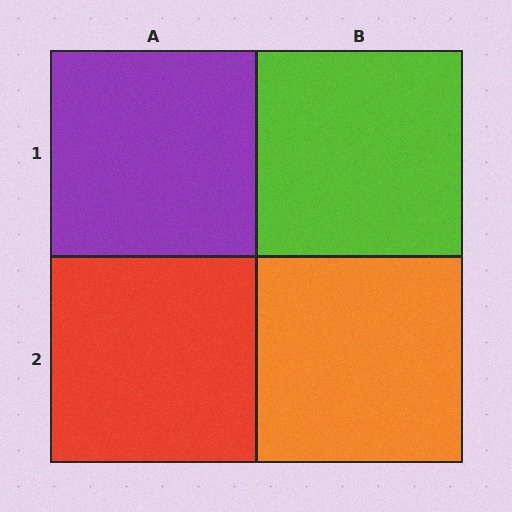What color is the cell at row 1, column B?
Lime.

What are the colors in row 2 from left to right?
Red, orange.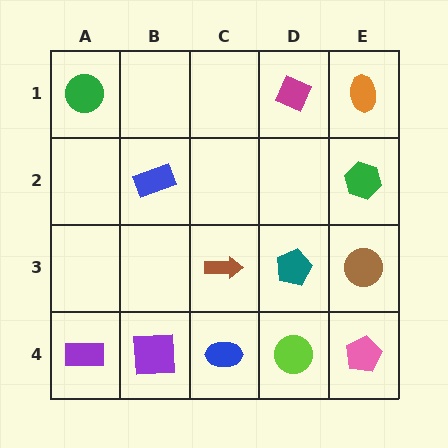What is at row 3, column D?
A teal pentagon.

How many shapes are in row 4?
5 shapes.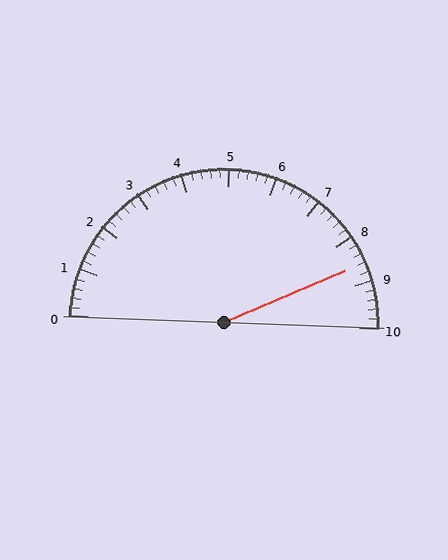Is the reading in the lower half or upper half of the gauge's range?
The reading is in the upper half of the range (0 to 10).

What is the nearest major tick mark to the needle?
The nearest major tick mark is 9.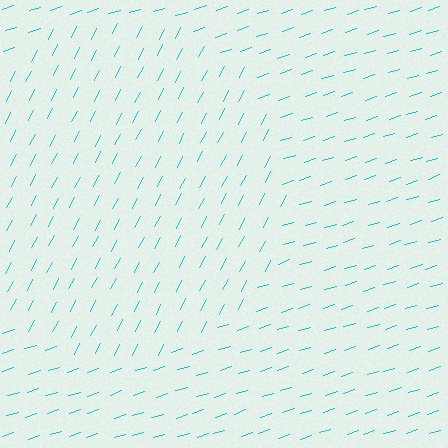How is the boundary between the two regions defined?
The boundary is defined purely by a change in line orientation (approximately 45 degrees difference). All lines are the same color and thickness.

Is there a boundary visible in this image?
Yes, there is a texture boundary formed by a change in line orientation.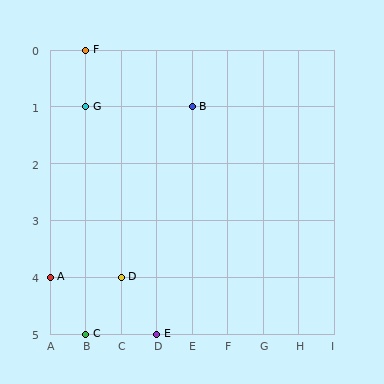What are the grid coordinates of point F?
Point F is at grid coordinates (B, 0).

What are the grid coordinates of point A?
Point A is at grid coordinates (A, 4).